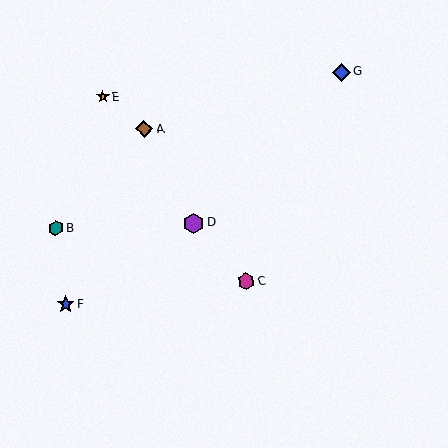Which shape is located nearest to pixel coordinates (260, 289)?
The magenta hexagon (labeled C) at (246, 281) is nearest to that location.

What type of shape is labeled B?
Shape B is a teal hexagon.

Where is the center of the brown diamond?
The center of the brown diamond is at (144, 129).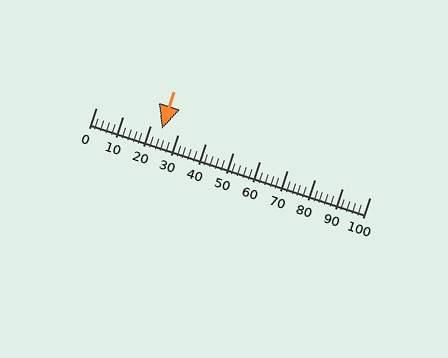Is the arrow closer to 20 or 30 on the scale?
The arrow is closer to 20.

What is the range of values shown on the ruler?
The ruler shows values from 0 to 100.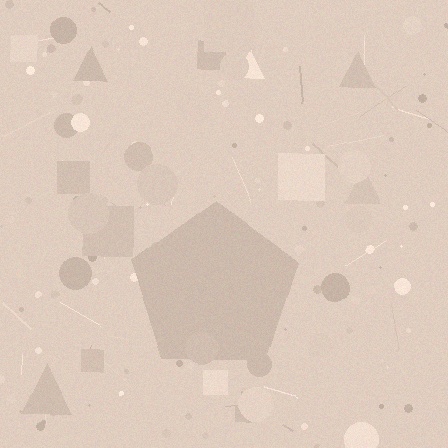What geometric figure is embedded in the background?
A pentagon is embedded in the background.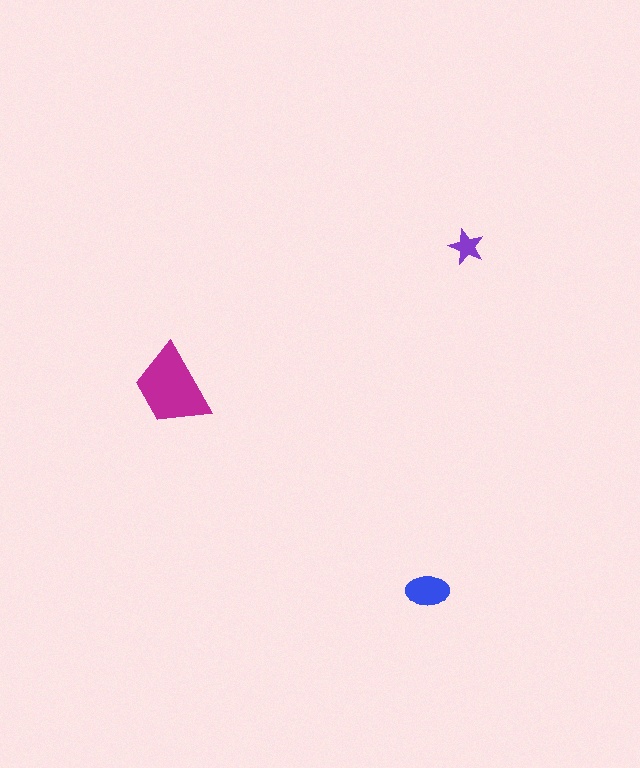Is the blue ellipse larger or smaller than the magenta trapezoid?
Smaller.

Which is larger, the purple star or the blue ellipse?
The blue ellipse.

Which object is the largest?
The magenta trapezoid.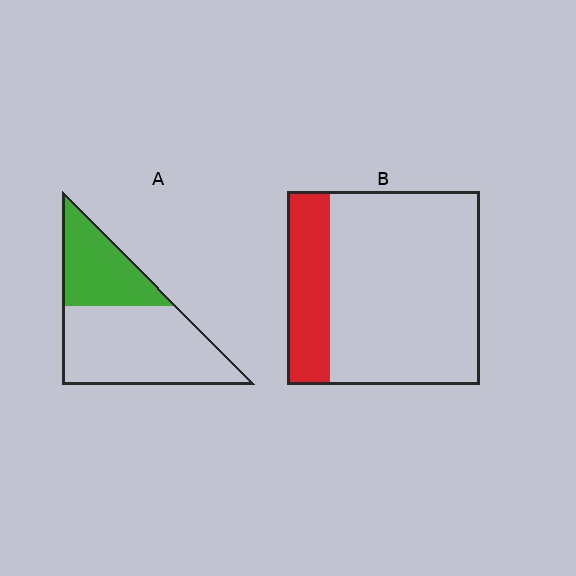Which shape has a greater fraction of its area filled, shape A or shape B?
Shape A.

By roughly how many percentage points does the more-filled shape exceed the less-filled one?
By roughly 15 percentage points (A over B).